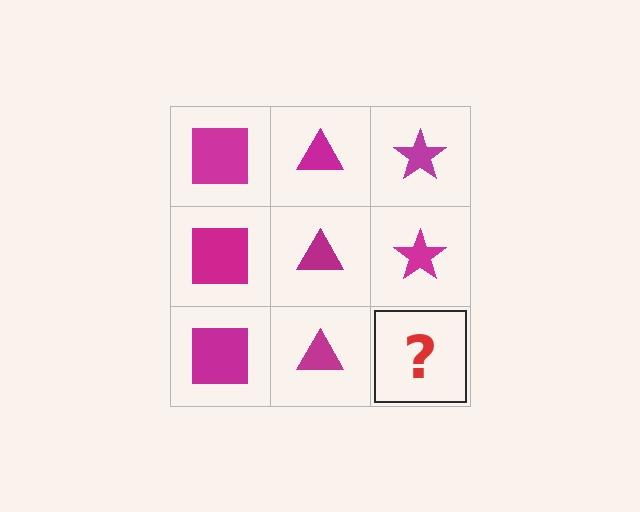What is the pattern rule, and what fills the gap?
The rule is that each column has a consistent shape. The gap should be filled with a magenta star.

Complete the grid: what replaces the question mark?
The question mark should be replaced with a magenta star.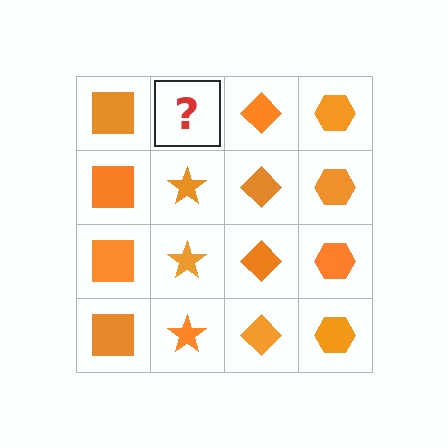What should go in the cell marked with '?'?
The missing cell should contain an orange star.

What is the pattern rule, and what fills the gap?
The rule is that each column has a consistent shape. The gap should be filled with an orange star.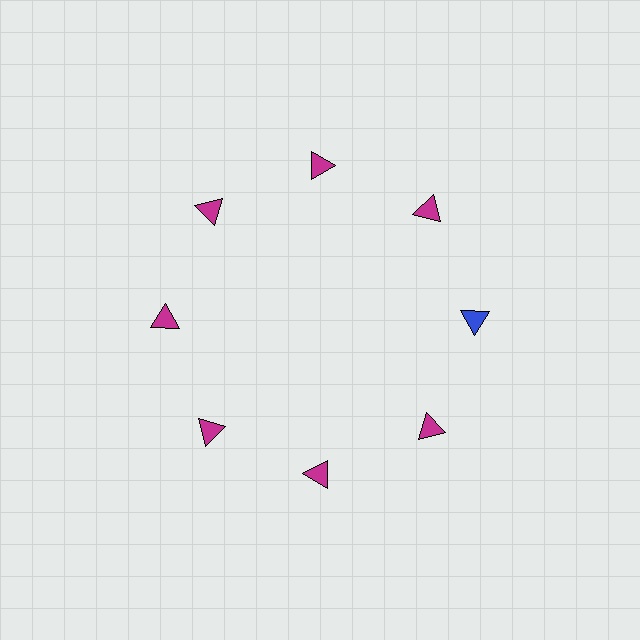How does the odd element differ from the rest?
It has a different color: blue instead of magenta.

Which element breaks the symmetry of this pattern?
The blue triangle at roughly the 3 o'clock position breaks the symmetry. All other shapes are magenta triangles.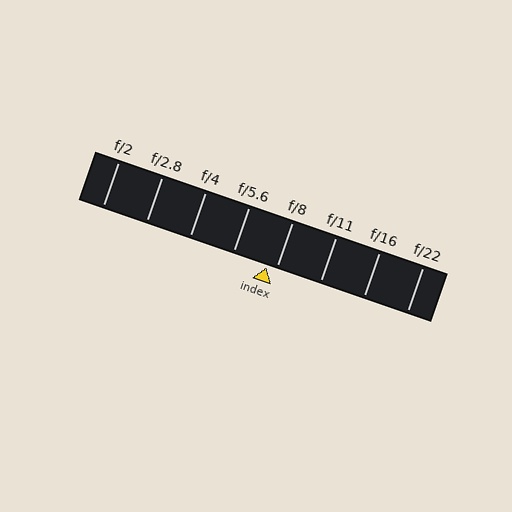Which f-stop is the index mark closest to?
The index mark is closest to f/8.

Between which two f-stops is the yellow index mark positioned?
The index mark is between f/5.6 and f/8.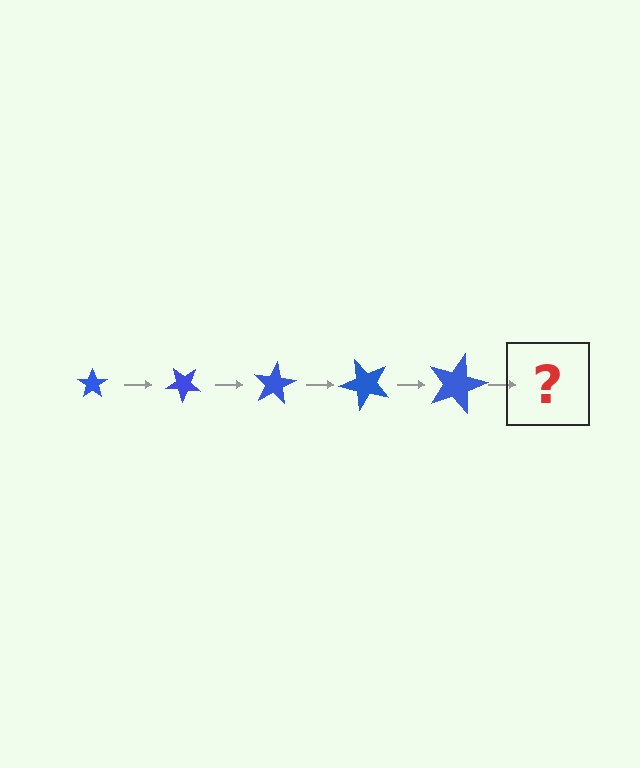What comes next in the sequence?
The next element should be a star, larger than the previous one and rotated 200 degrees from the start.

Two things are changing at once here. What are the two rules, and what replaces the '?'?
The two rules are that the star grows larger each step and it rotates 40 degrees each step. The '?' should be a star, larger than the previous one and rotated 200 degrees from the start.